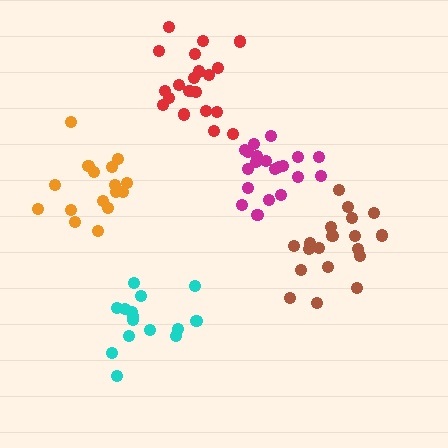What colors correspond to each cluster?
The clusters are colored: red, magenta, orange, brown, cyan.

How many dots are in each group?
Group 1: 20 dots, Group 2: 20 dots, Group 3: 16 dots, Group 4: 19 dots, Group 5: 15 dots (90 total).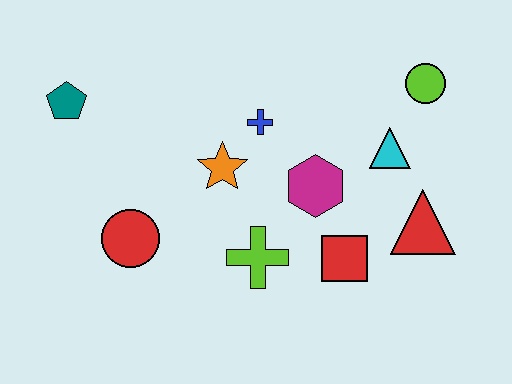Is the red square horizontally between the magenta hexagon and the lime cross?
No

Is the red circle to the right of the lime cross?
No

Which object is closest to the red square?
The magenta hexagon is closest to the red square.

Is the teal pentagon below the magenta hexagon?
No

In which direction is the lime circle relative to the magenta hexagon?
The lime circle is to the right of the magenta hexagon.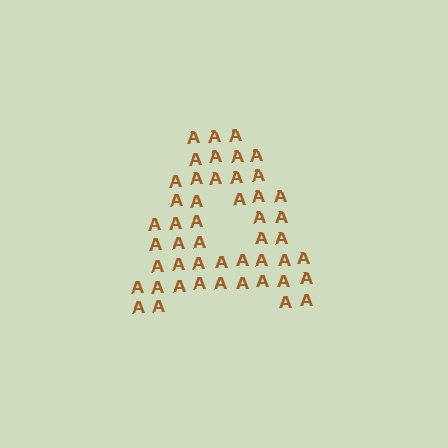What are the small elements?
The small elements are letter A's.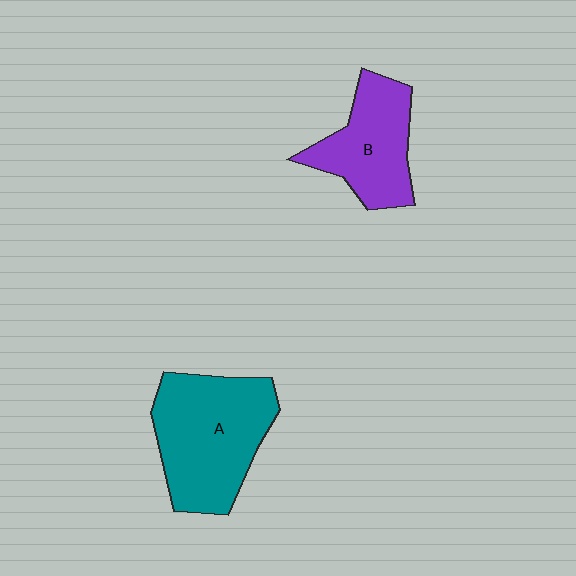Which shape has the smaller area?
Shape B (purple).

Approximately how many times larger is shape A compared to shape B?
Approximately 1.4 times.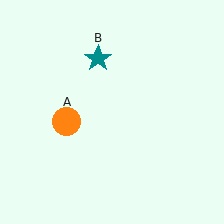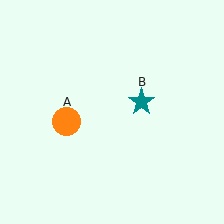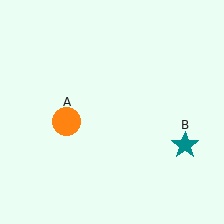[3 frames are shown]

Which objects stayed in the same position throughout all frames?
Orange circle (object A) remained stationary.